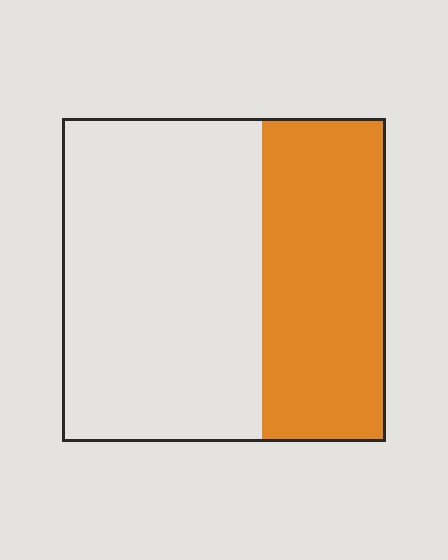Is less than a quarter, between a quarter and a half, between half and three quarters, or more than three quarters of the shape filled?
Between a quarter and a half.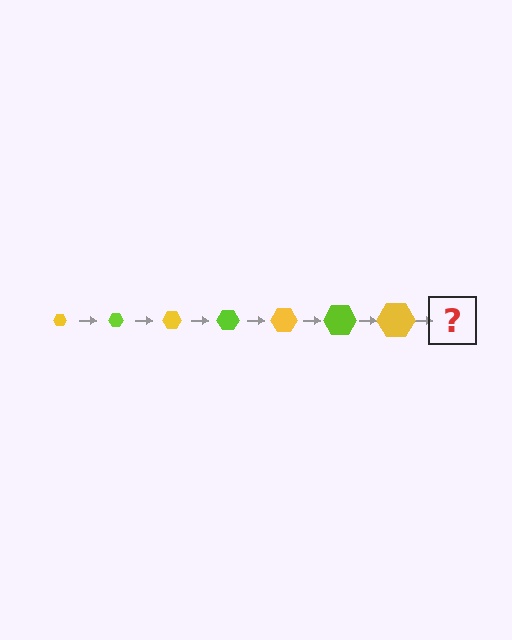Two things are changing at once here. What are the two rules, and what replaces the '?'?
The two rules are that the hexagon grows larger each step and the color cycles through yellow and lime. The '?' should be a lime hexagon, larger than the previous one.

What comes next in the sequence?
The next element should be a lime hexagon, larger than the previous one.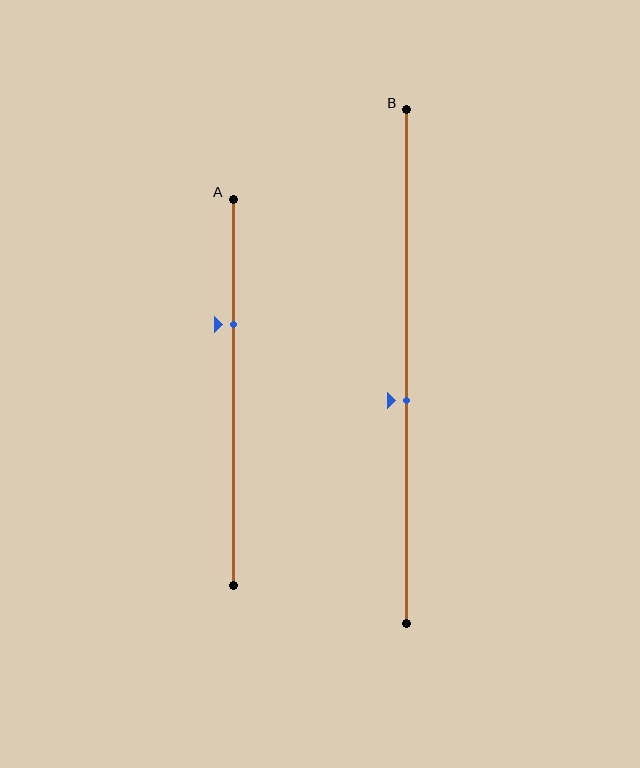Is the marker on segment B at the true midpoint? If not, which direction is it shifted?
No, the marker on segment B is shifted downward by about 7% of the segment length.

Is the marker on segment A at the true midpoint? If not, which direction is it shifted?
No, the marker on segment A is shifted upward by about 18% of the segment length.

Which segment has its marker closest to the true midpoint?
Segment B has its marker closest to the true midpoint.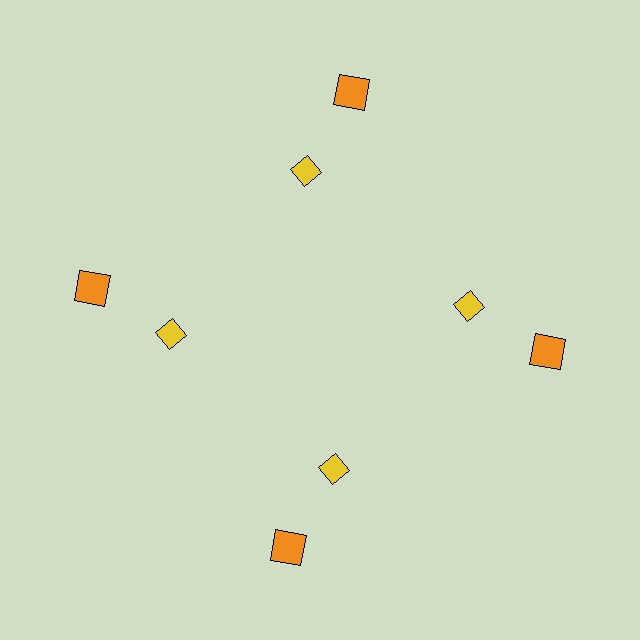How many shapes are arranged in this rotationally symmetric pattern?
There are 8 shapes, arranged in 4 groups of 2.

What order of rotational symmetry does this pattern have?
This pattern has 4-fold rotational symmetry.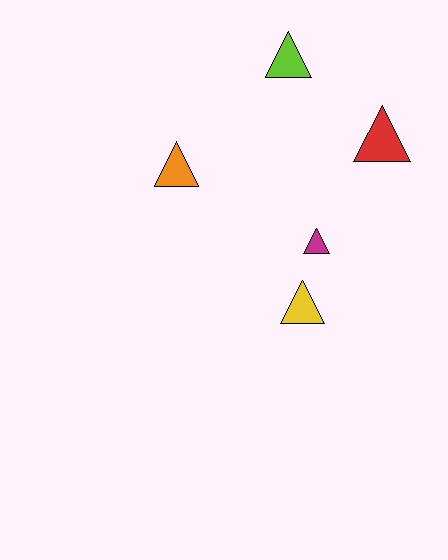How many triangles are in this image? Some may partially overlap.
There are 5 triangles.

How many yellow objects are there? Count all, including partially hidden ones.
There is 1 yellow object.